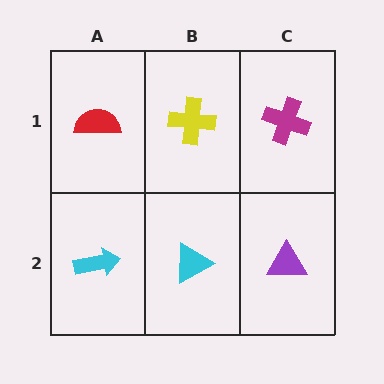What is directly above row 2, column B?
A yellow cross.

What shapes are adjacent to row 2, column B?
A yellow cross (row 1, column B), a cyan arrow (row 2, column A), a purple triangle (row 2, column C).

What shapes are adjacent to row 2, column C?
A magenta cross (row 1, column C), a cyan triangle (row 2, column B).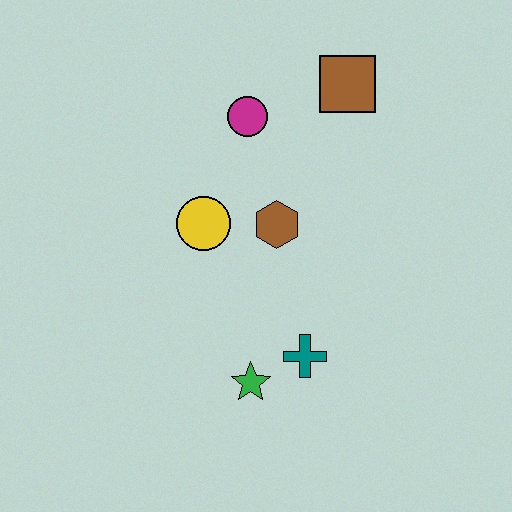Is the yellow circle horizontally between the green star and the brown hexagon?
No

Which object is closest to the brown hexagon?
The yellow circle is closest to the brown hexagon.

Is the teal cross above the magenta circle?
No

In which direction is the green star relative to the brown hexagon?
The green star is below the brown hexagon.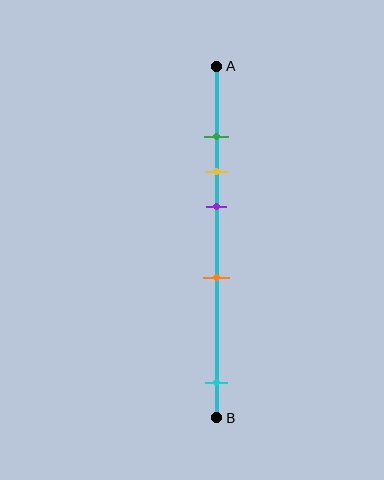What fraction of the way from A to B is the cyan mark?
The cyan mark is approximately 90% (0.9) of the way from A to B.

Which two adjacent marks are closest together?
The green and yellow marks are the closest adjacent pair.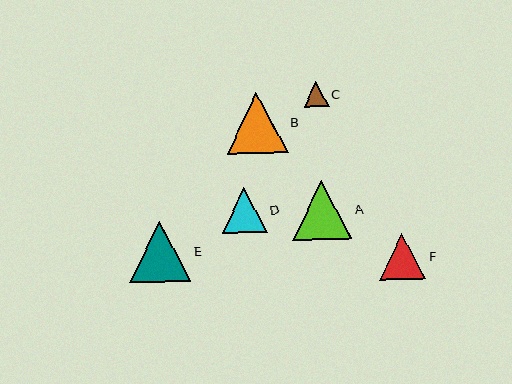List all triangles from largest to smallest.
From largest to smallest: B, E, A, F, D, C.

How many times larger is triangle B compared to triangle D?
Triangle B is approximately 1.4 times the size of triangle D.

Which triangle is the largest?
Triangle B is the largest with a size of approximately 61 pixels.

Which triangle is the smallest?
Triangle C is the smallest with a size of approximately 25 pixels.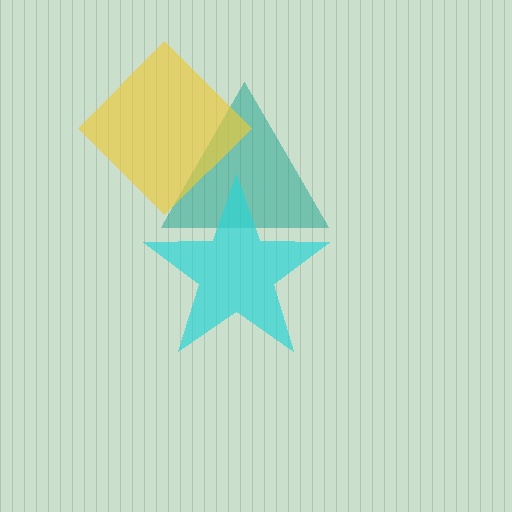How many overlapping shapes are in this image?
There are 3 overlapping shapes in the image.